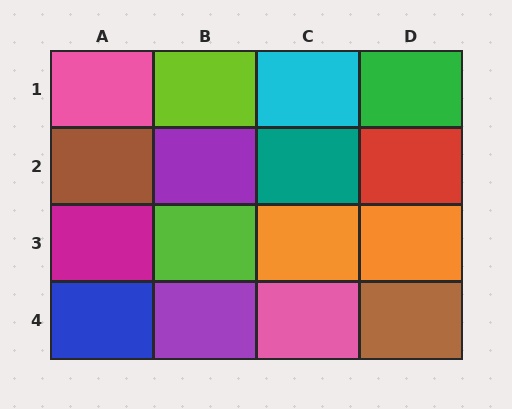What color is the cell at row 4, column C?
Pink.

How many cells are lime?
2 cells are lime.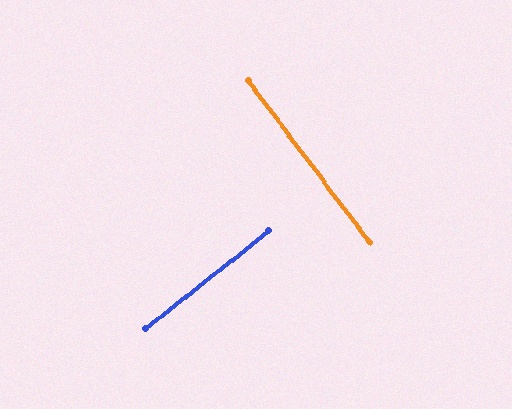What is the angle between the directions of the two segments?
Approximately 89 degrees.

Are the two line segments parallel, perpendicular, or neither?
Perpendicular — they meet at approximately 89°.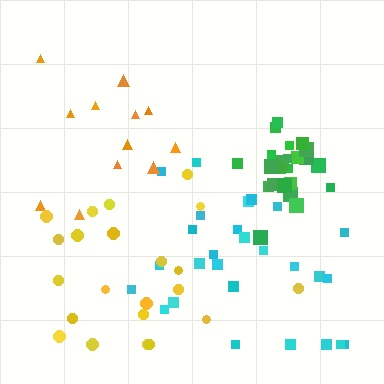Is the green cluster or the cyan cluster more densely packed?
Green.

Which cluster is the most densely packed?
Green.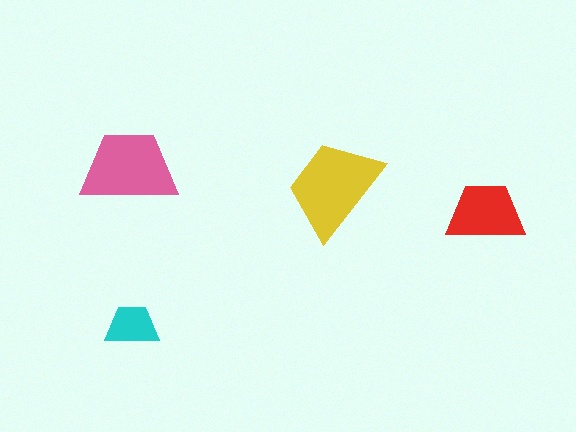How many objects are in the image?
There are 4 objects in the image.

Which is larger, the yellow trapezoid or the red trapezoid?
The yellow one.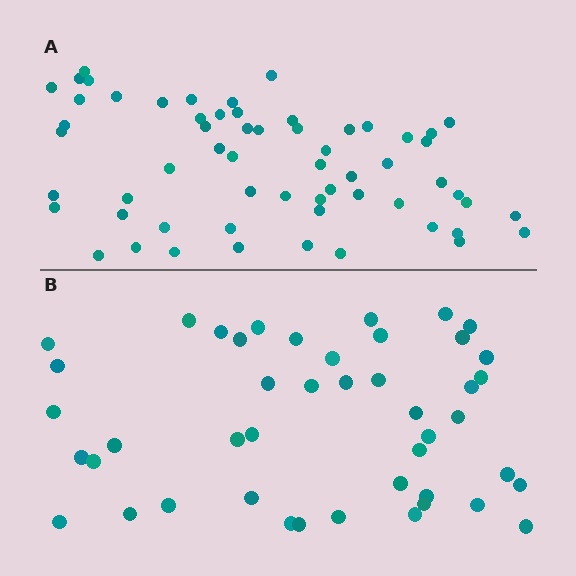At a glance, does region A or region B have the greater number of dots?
Region A (the top region) has more dots.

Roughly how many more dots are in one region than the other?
Region A has approximately 15 more dots than region B.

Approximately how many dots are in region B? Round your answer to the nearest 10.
About 40 dots. (The exact count is 45, which rounds to 40.)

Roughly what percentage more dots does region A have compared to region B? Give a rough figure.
About 35% more.